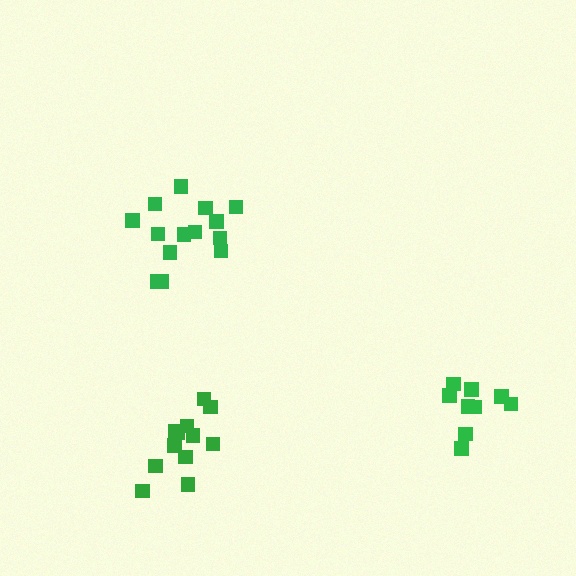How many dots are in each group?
Group 1: 12 dots, Group 2: 14 dots, Group 3: 9 dots (35 total).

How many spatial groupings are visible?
There are 3 spatial groupings.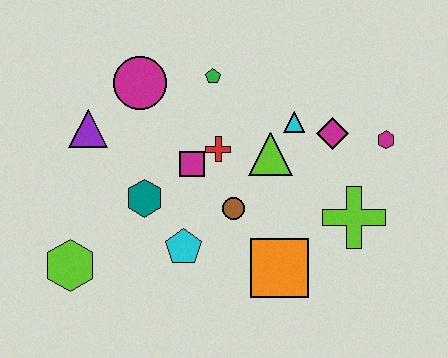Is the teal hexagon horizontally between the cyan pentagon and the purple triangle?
Yes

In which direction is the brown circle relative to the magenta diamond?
The brown circle is to the left of the magenta diamond.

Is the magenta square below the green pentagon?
Yes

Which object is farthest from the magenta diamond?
The lime hexagon is farthest from the magenta diamond.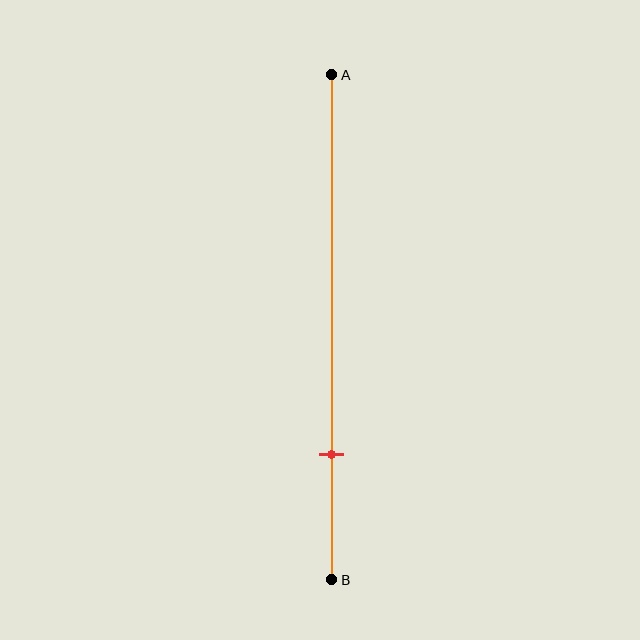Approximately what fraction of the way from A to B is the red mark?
The red mark is approximately 75% of the way from A to B.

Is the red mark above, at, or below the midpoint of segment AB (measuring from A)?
The red mark is below the midpoint of segment AB.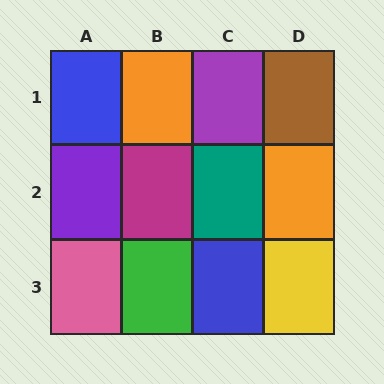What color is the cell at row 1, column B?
Orange.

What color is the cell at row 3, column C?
Blue.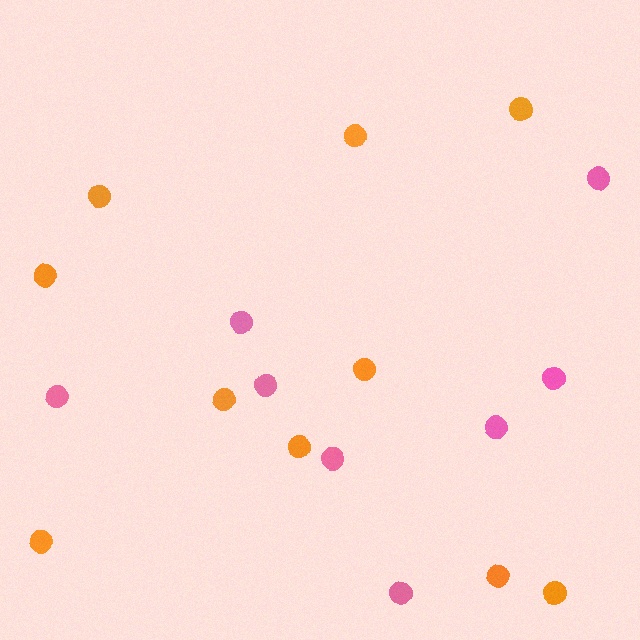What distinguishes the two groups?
There are 2 groups: one group of orange circles (10) and one group of pink circles (8).